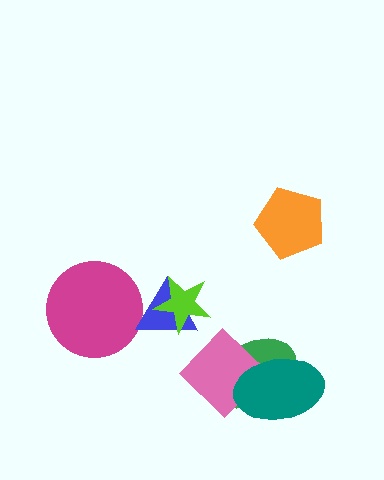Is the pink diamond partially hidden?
Yes, it is partially covered by another shape.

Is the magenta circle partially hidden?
Yes, it is partially covered by another shape.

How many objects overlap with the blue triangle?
2 objects overlap with the blue triangle.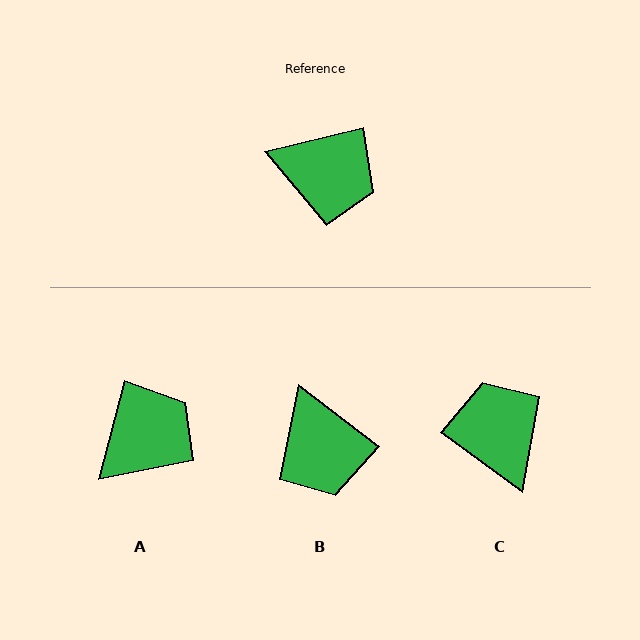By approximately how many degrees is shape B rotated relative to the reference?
Approximately 51 degrees clockwise.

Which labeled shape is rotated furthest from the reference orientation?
C, about 131 degrees away.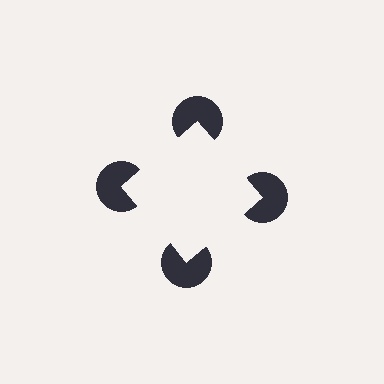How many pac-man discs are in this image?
There are 4 — one at each vertex of the illusory square.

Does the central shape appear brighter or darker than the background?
It typically appears slightly brighter than the background, even though no actual brightness change is drawn.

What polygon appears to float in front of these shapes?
An illusory square — its edges are inferred from the aligned wedge cuts in the pac-man discs, not physically drawn.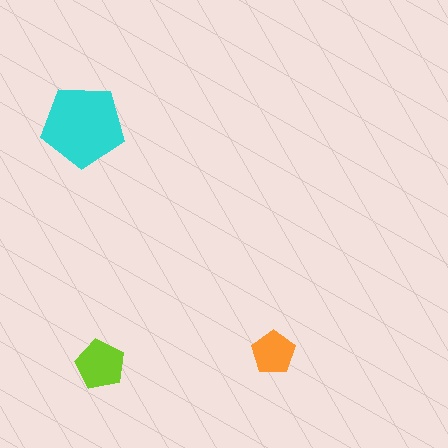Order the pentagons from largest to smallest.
the cyan one, the lime one, the orange one.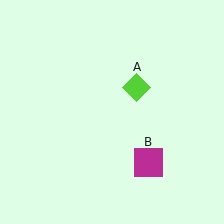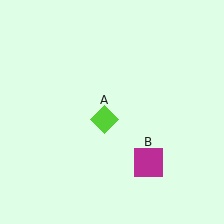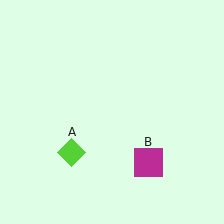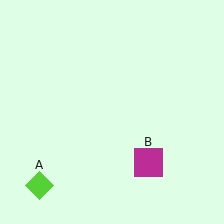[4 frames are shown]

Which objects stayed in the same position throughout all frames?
Magenta square (object B) remained stationary.